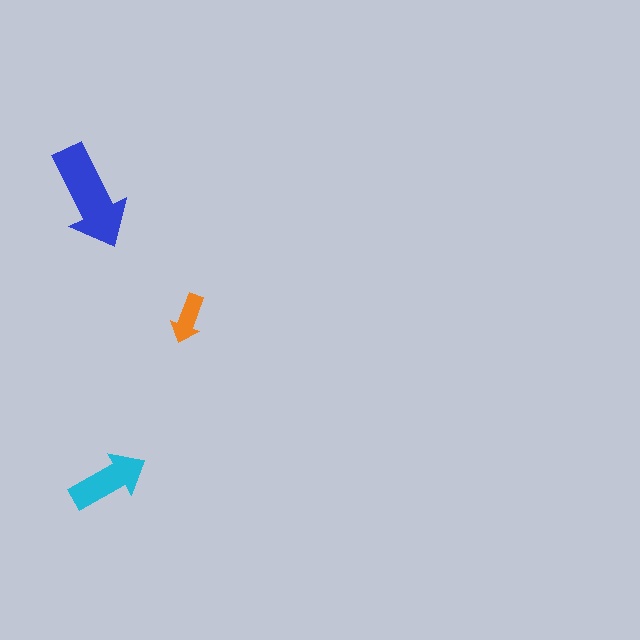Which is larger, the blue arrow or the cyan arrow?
The blue one.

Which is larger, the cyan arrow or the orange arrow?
The cyan one.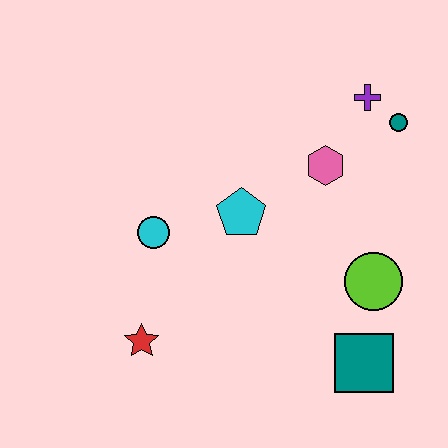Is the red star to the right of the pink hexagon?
No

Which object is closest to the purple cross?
The teal circle is closest to the purple cross.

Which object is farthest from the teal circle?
The red star is farthest from the teal circle.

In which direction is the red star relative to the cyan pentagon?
The red star is below the cyan pentagon.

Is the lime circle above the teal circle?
No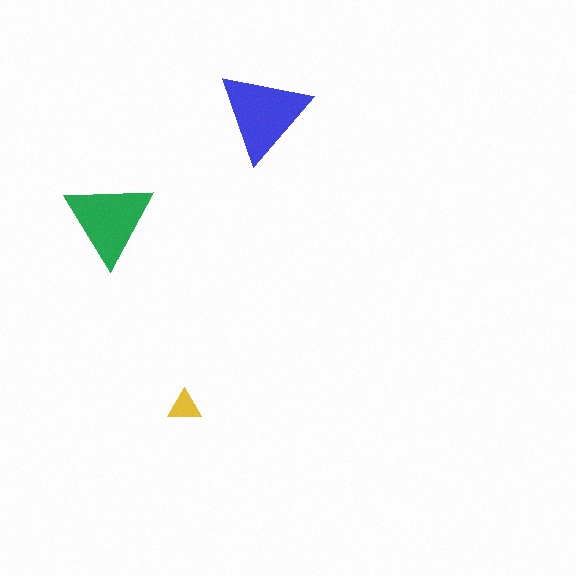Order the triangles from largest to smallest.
the blue one, the green one, the yellow one.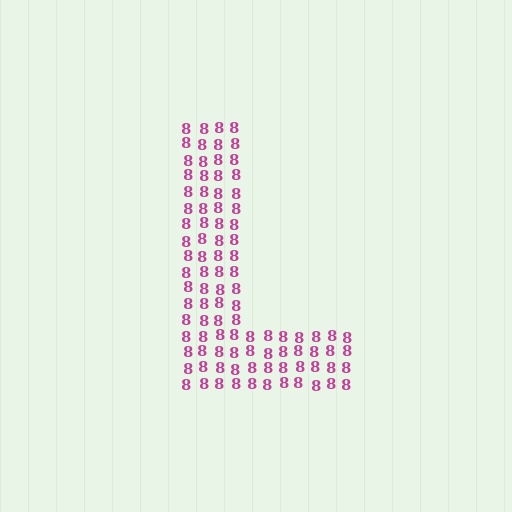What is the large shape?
The large shape is the letter L.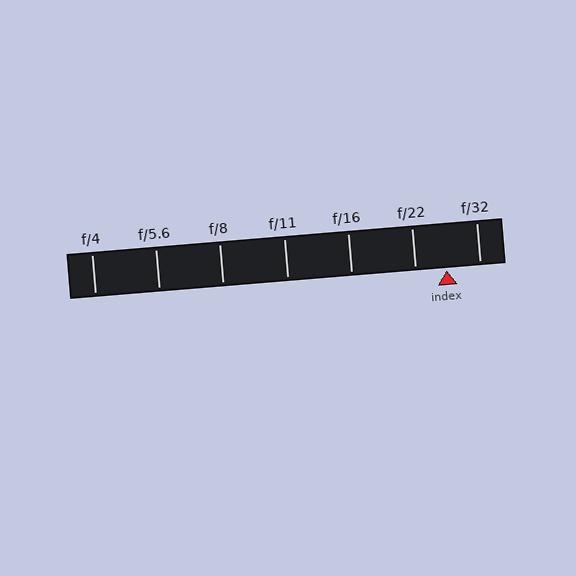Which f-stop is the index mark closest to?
The index mark is closest to f/22.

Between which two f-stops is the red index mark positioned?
The index mark is between f/22 and f/32.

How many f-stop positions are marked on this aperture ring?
There are 7 f-stop positions marked.